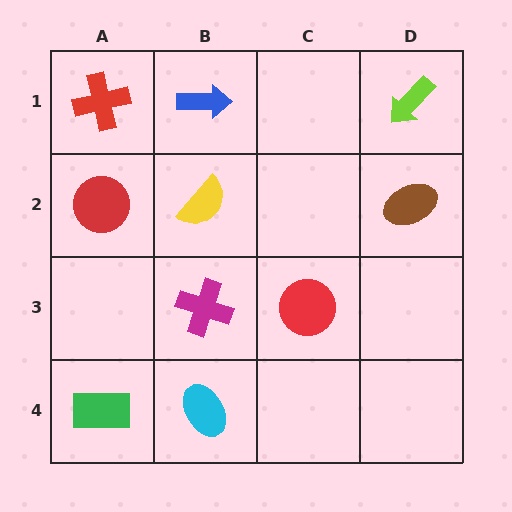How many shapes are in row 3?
2 shapes.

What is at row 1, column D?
A lime arrow.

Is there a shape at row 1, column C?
No, that cell is empty.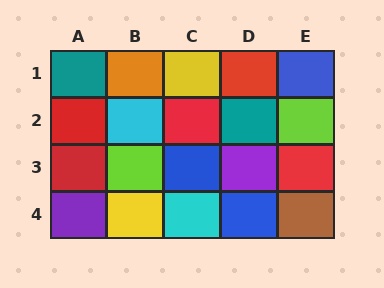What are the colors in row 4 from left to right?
Purple, yellow, cyan, blue, brown.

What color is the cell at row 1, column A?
Teal.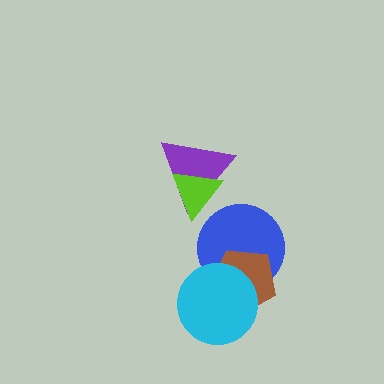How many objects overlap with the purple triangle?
1 object overlaps with the purple triangle.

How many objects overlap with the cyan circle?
2 objects overlap with the cyan circle.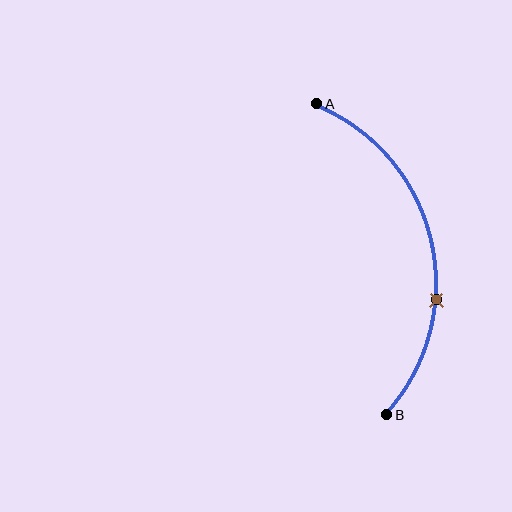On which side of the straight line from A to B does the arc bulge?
The arc bulges to the right of the straight line connecting A and B.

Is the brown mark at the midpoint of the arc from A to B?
No. The brown mark lies on the arc but is closer to endpoint B. The arc midpoint would be at the point on the curve equidistant along the arc from both A and B.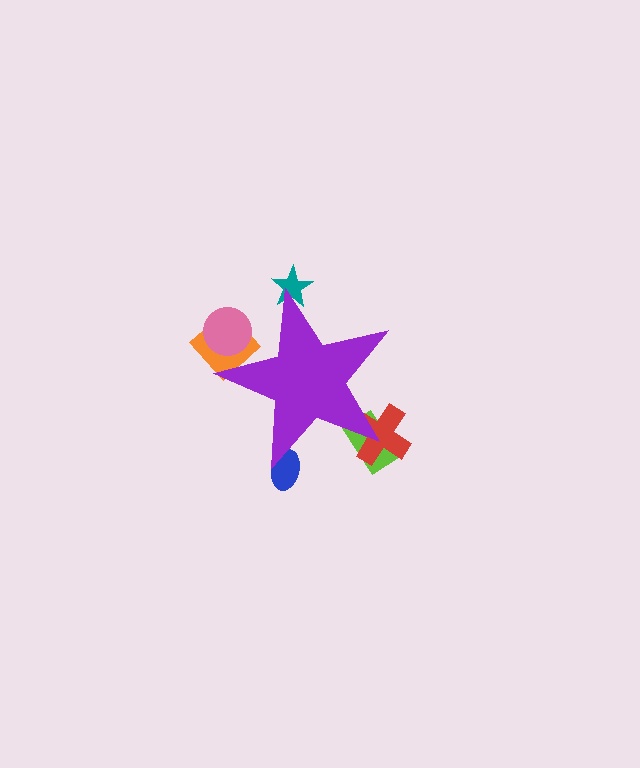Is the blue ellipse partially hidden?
Yes, the blue ellipse is partially hidden behind the purple star.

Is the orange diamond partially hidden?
Yes, the orange diamond is partially hidden behind the purple star.